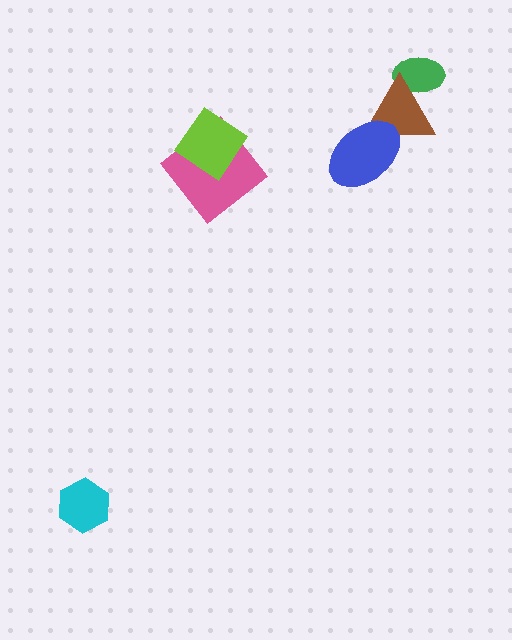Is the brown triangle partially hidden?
Yes, it is partially covered by another shape.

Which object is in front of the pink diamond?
The lime diamond is in front of the pink diamond.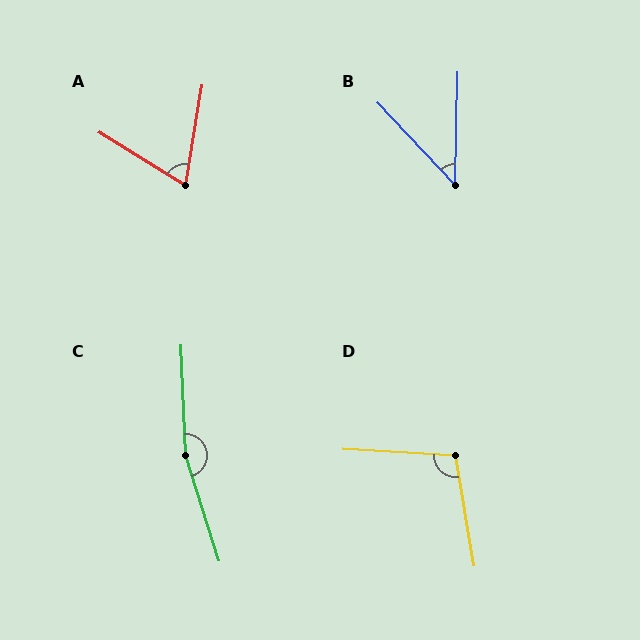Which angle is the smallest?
B, at approximately 45 degrees.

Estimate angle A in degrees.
Approximately 68 degrees.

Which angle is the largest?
C, at approximately 165 degrees.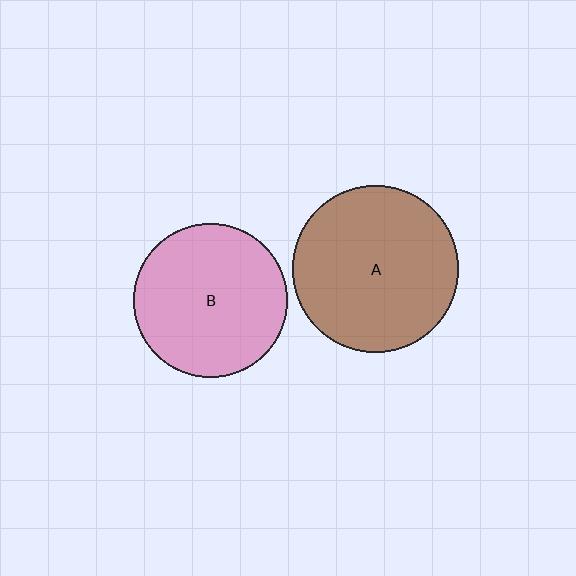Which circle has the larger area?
Circle A (brown).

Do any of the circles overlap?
No, none of the circles overlap.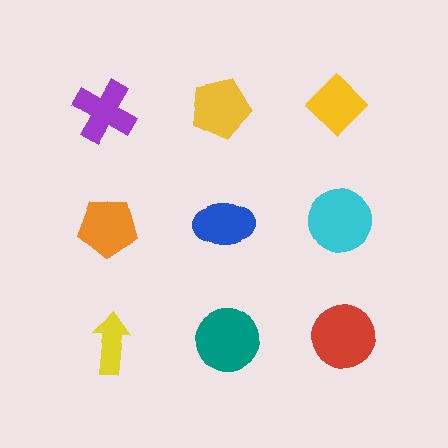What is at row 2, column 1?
An orange pentagon.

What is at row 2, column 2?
A blue ellipse.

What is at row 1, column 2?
A yellow pentagon.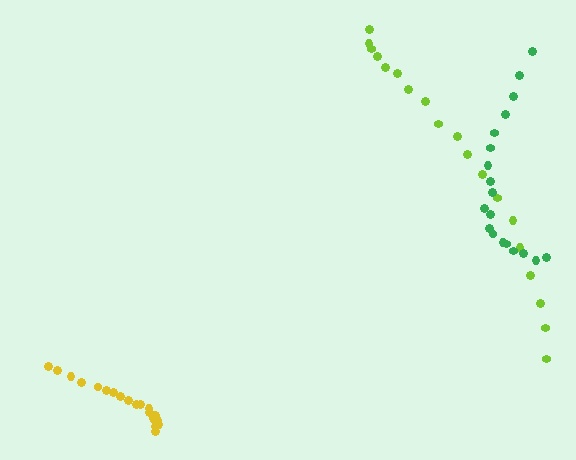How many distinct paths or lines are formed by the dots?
There are 3 distinct paths.